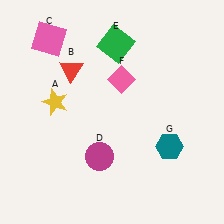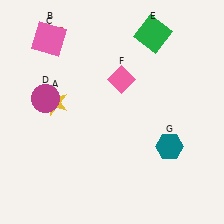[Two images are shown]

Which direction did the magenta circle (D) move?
The magenta circle (D) moved up.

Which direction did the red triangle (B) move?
The red triangle (B) moved up.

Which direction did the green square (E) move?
The green square (E) moved right.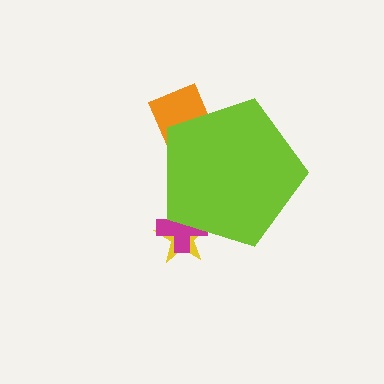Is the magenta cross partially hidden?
Yes, the magenta cross is partially hidden behind the lime pentagon.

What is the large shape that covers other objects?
A lime pentagon.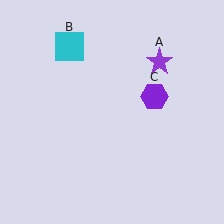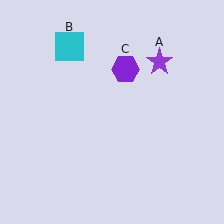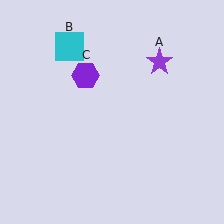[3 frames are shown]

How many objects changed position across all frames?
1 object changed position: purple hexagon (object C).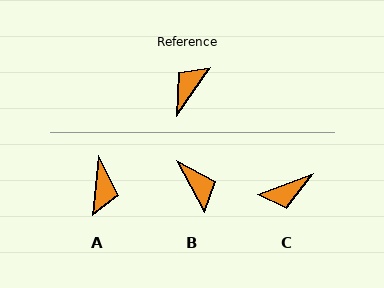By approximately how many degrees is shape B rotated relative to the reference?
Approximately 117 degrees clockwise.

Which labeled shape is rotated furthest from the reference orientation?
A, about 152 degrees away.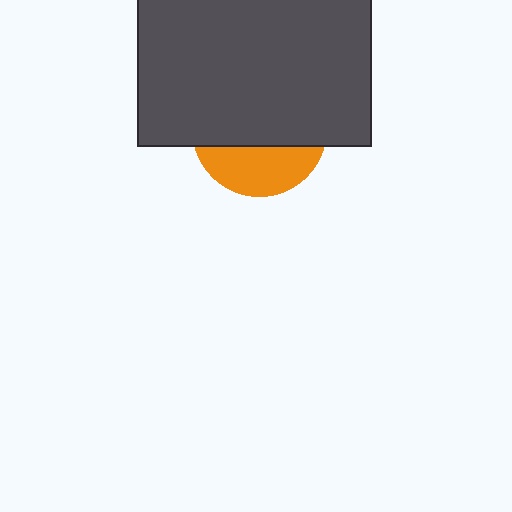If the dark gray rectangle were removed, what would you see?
You would see the complete orange circle.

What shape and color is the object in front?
The object in front is a dark gray rectangle.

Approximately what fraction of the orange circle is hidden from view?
Roughly 67% of the orange circle is hidden behind the dark gray rectangle.